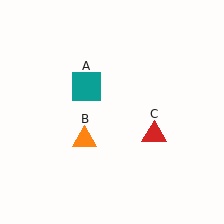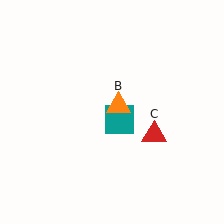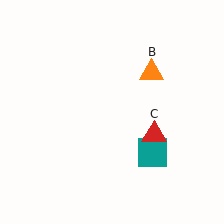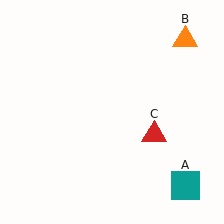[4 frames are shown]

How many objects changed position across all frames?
2 objects changed position: teal square (object A), orange triangle (object B).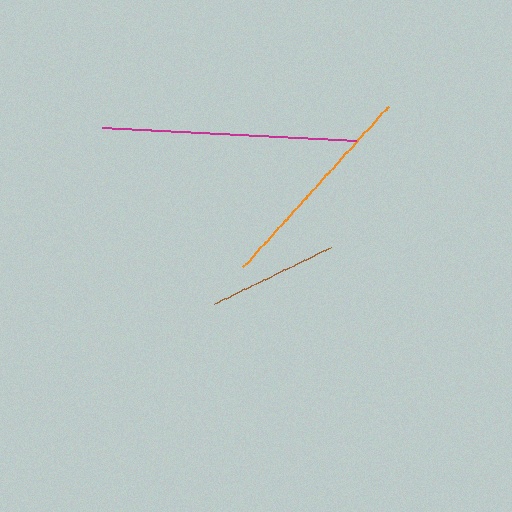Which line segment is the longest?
The magenta line is the longest at approximately 255 pixels.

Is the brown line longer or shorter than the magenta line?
The magenta line is longer than the brown line.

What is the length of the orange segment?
The orange segment is approximately 217 pixels long.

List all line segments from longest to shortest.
From longest to shortest: magenta, orange, brown.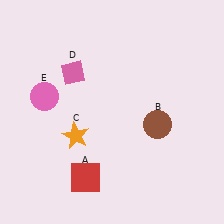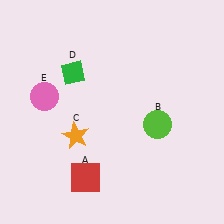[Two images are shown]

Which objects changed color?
B changed from brown to lime. D changed from pink to green.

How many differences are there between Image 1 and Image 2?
There are 2 differences between the two images.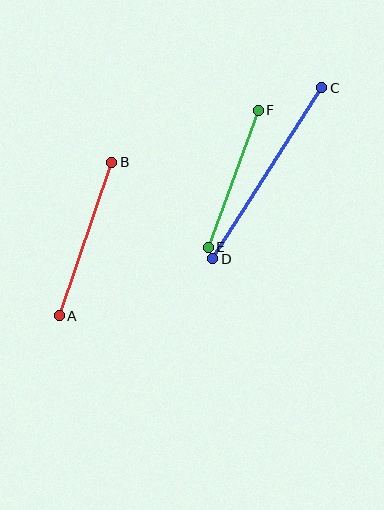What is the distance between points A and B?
The distance is approximately 162 pixels.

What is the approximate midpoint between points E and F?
The midpoint is at approximately (233, 179) pixels.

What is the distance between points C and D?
The distance is approximately 203 pixels.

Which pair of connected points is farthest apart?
Points C and D are farthest apart.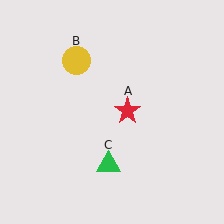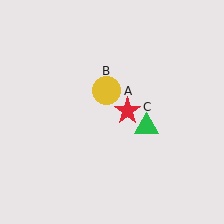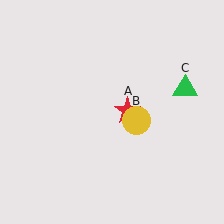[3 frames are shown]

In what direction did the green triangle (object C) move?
The green triangle (object C) moved up and to the right.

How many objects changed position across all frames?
2 objects changed position: yellow circle (object B), green triangle (object C).